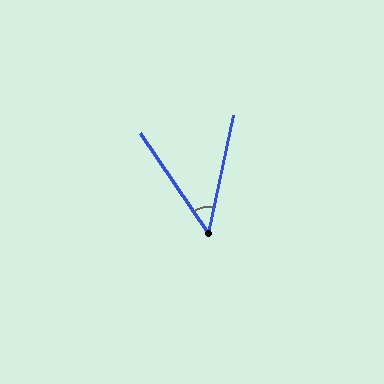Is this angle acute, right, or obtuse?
It is acute.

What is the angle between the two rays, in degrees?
Approximately 46 degrees.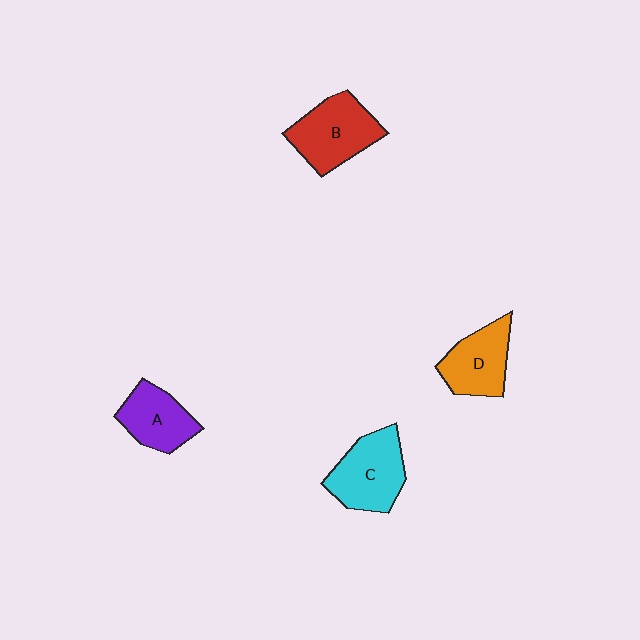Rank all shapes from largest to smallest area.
From largest to smallest: B (red), C (cyan), D (orange), A (purple).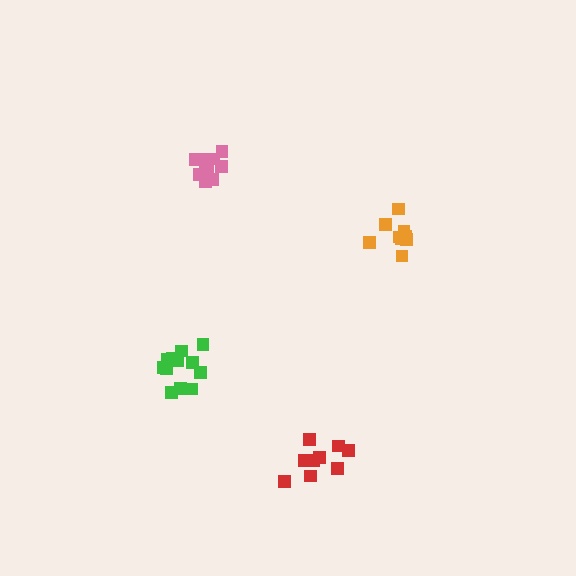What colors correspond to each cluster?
The clusters are colored: pink, red, green, orange.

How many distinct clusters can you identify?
There are 4 distinct clusters.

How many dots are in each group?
Group 1: 10 dots, Group 2: 9 dots, Group 3: 13 dots, Group 4: 9 dots (41 total).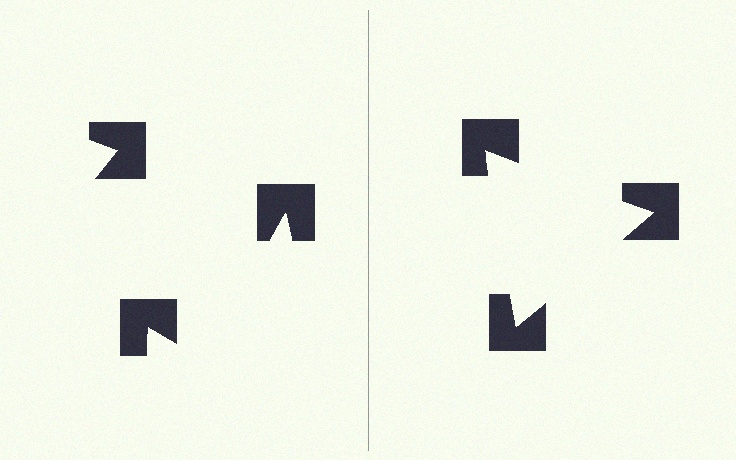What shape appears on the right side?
An illusory triangle.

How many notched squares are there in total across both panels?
6 — 3 on each side.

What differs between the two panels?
The notched squares are positioned identically on both sides; only the wedge orientations differ. On the right they align to a triangle; on the left they are misaligned.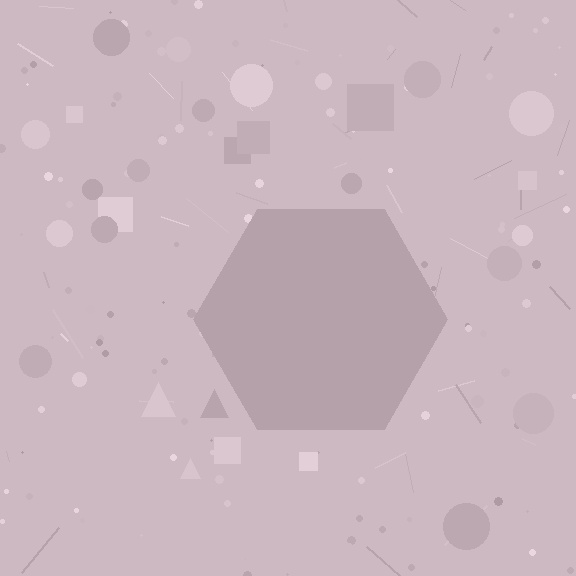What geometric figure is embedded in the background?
A hexagon is embedded in the background.